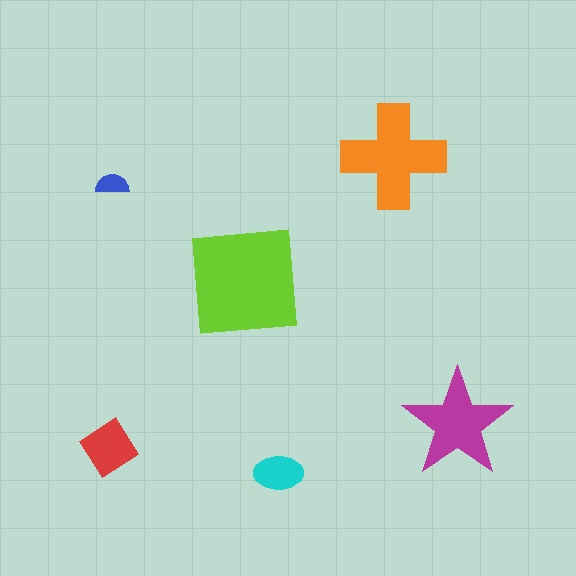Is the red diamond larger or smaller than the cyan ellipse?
Larger.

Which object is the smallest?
The blue semicircle.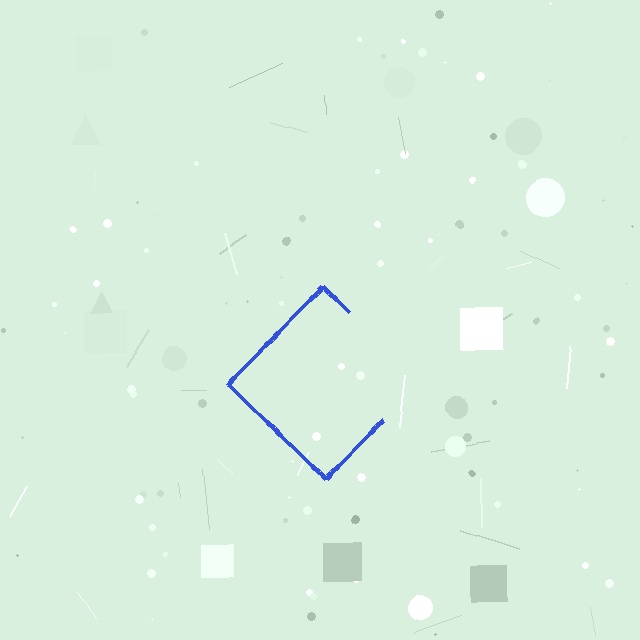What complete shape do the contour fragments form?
The contour fragments form a diamond.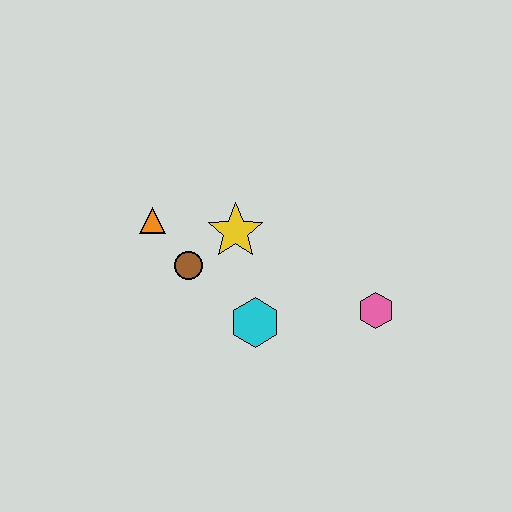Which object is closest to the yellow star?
The brown circle is closest to the yellow star.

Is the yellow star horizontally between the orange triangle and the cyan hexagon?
Yes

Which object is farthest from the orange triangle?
The pink hexagon is farthest from the orange triangle.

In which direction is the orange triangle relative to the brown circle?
The orange triangle is above the brown circle.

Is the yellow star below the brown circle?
No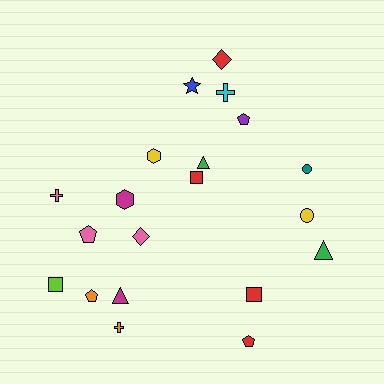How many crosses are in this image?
There are 3 crosses.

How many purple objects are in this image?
There is 1 purple object.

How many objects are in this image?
There are 20 objects.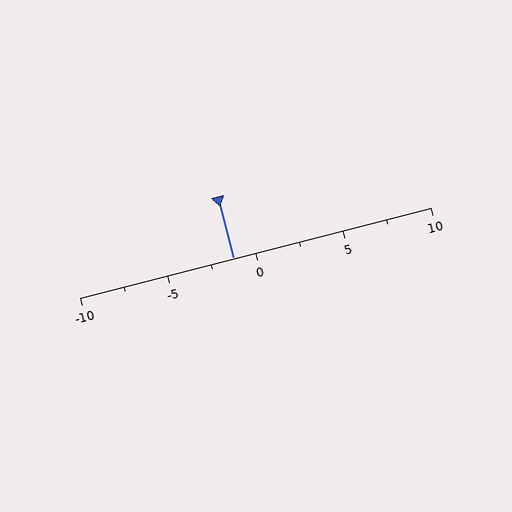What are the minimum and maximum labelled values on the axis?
The axis runs from -10 to 10.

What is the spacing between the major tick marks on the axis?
The major ticks are spaced 5 apart.